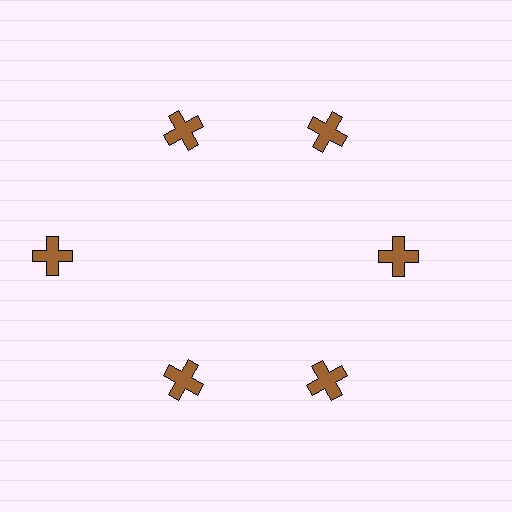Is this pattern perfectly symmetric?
No. The 6 brown crosses are arranged in a ring, but one element near the 9 o'clock position is pushed outward from the center, breaking the 6-fold rotational symmetry.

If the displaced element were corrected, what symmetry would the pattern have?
It would have 6-fold rotational symmetry — the pattern would map onto itself every 60 degrees.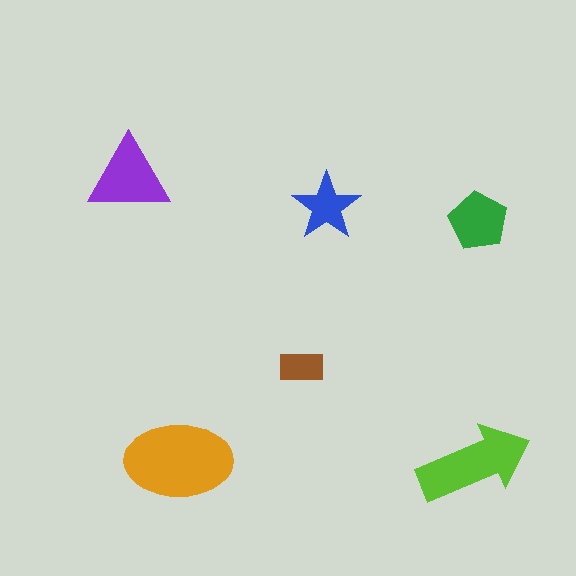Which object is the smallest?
The brown rectangle.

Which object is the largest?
The orange ellipse.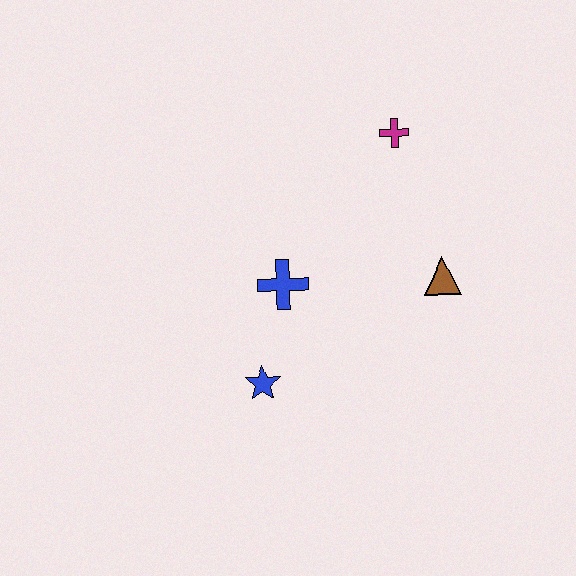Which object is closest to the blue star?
The blue cross is closest to the blue star.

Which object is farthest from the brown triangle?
The blue star is farthest from the brown triangle.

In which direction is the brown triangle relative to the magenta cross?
The brown triangle is below the magenta cross.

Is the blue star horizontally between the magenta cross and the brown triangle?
No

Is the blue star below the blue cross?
Yes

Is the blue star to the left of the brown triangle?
Yes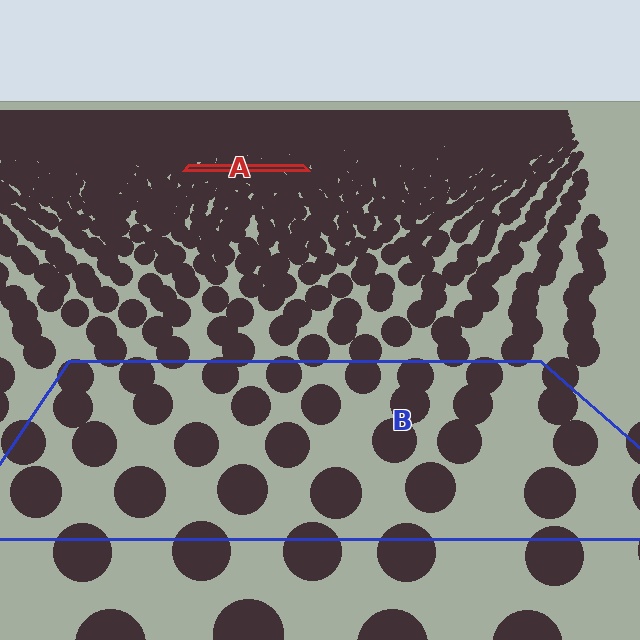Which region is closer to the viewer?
Region B is closer. The texture elements there are larger and more spread out.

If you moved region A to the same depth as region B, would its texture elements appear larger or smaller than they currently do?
They would appear larger. At a closer depth, the same texture elements are projected at a bigger on-screen size.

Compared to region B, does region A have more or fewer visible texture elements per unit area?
Region A has more texture elements per unit area — they are packed more densely because it is farther away.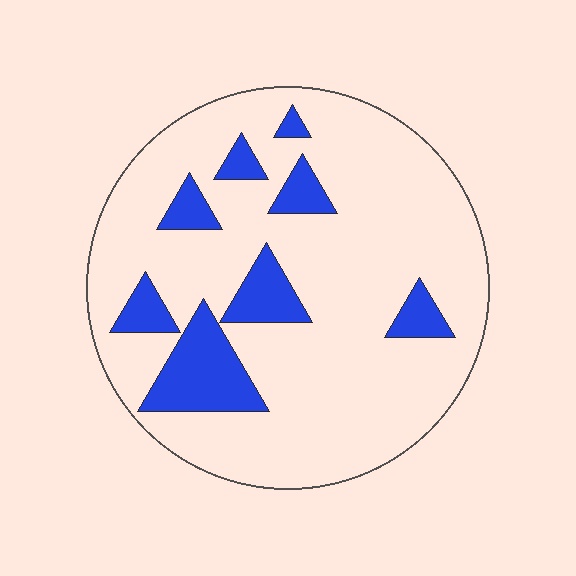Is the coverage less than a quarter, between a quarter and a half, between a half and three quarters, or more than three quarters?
Less than a quarter.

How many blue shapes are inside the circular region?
8.